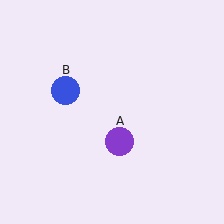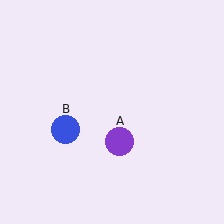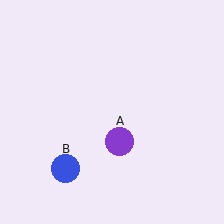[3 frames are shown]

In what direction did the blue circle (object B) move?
The blue circle (object B) moved down.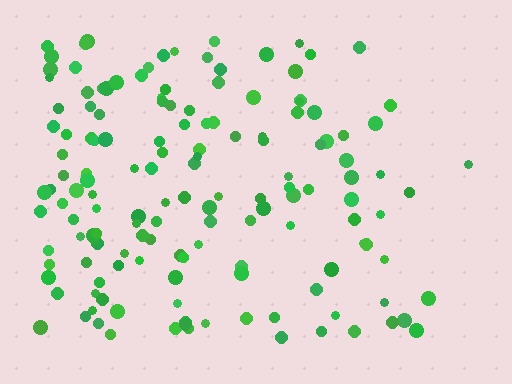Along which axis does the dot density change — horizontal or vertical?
Horizontal.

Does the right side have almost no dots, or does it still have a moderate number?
Still a moderate number, just noticeably fewer than the left.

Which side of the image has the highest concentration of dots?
The left.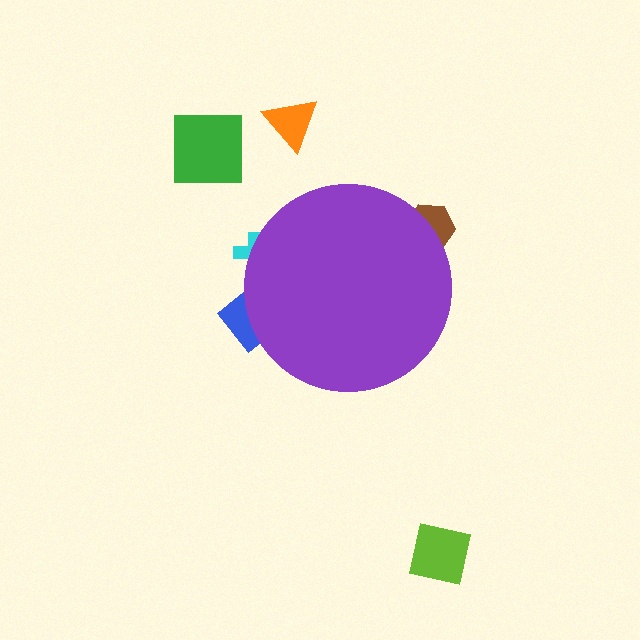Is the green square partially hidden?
No, the green square is fully visible.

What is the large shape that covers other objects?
A purple circle.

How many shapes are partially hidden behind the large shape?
3 shapes are partially hidden.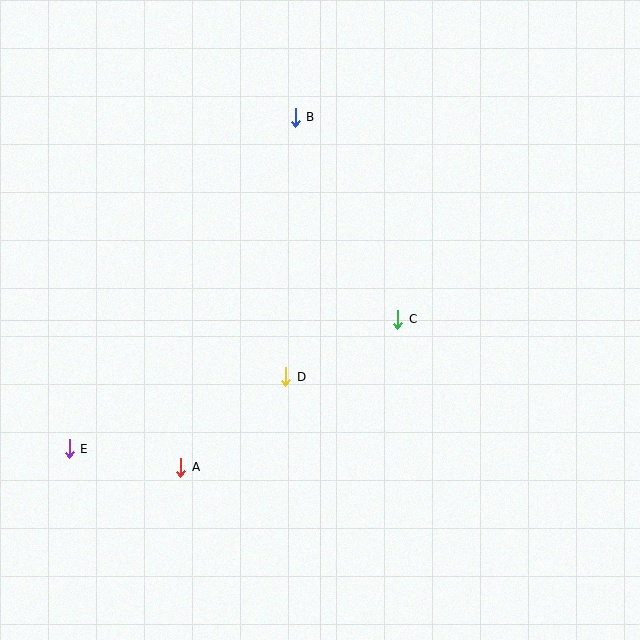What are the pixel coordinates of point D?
Point D is at (286, 377).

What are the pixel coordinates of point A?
Point A is at (181, 467).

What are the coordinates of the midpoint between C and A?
The midpoint between C and A is at (289, 393).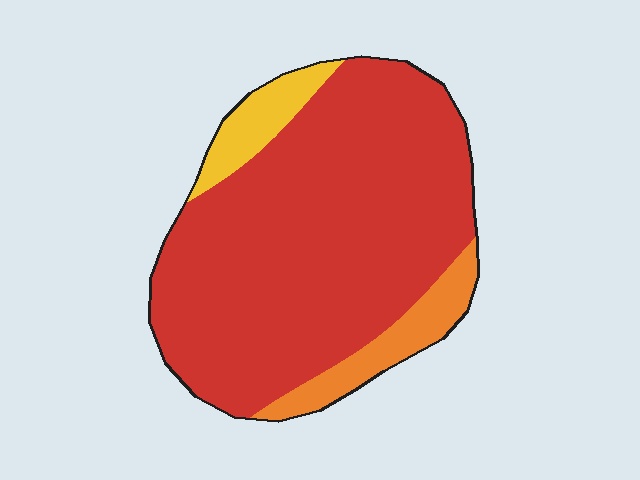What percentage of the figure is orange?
Orange takes up less than a quarter of the figure.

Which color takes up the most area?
Red, at roughly 80%.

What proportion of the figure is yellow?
Yellow takes up about one tenth (1/10) of the figure.